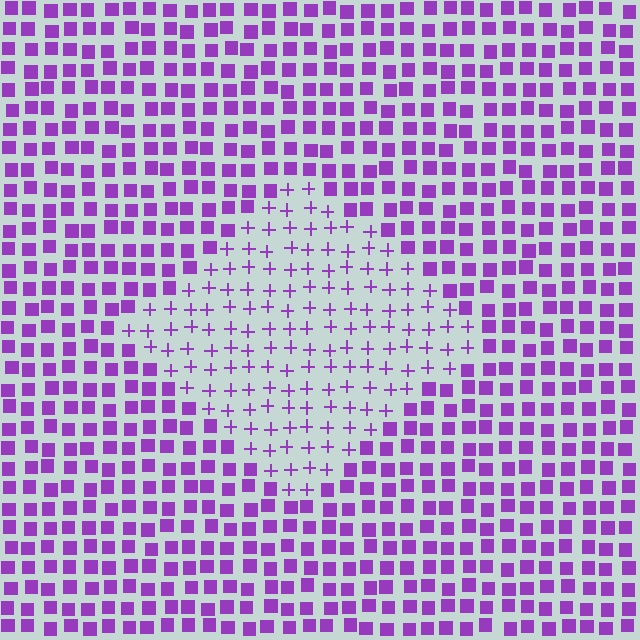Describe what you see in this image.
The image is filled with small purple elements arranged in a uniform grid. A diamond-shaped region contains plus signs, while the surrounding area contains squares. The boundary is defined purely by the change in element shape.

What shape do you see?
I see a diamond.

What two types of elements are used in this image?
The image uses plus signs inside the diamond region and squares outside it.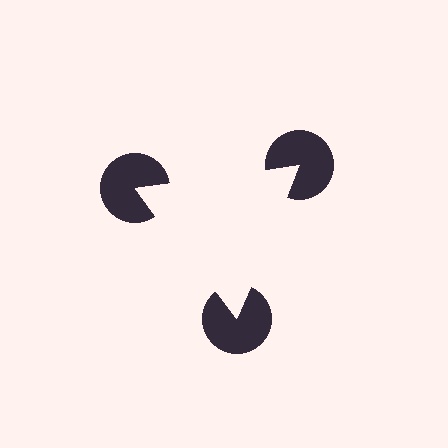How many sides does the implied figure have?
3 sides.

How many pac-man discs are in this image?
There are 3 — one at each vertex of the illusory triangle.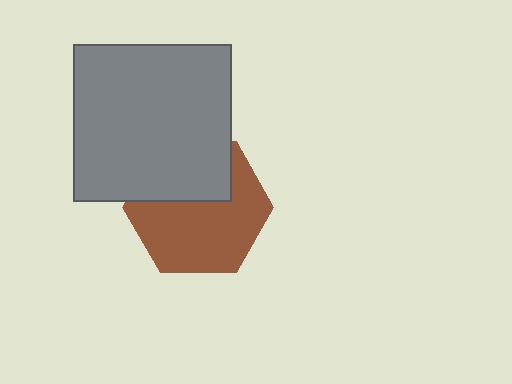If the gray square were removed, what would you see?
You would see the complete brown hexagon.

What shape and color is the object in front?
The object in front is a gray square.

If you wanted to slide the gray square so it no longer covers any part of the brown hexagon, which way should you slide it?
Slide it up — that is the most direct way to separate the two shapes.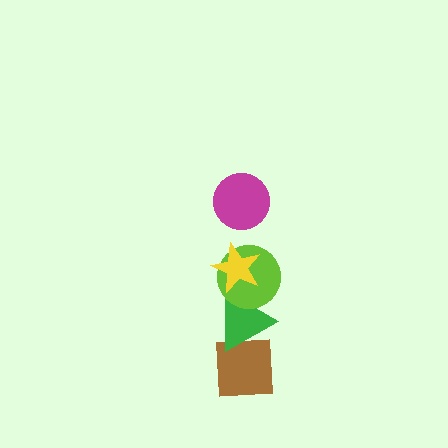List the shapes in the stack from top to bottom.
From top to bottom: the magenta circle, the yellow star, the lime circle, the green triangle, the brown square.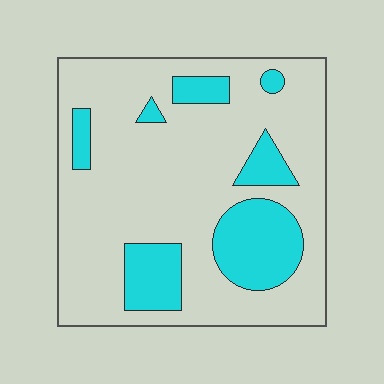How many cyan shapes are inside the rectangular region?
7.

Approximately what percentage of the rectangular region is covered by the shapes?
Approximately 20%.